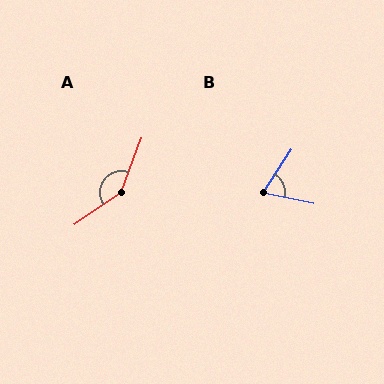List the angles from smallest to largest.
B (70°), A (145°).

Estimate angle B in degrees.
Approximately 70 degrees.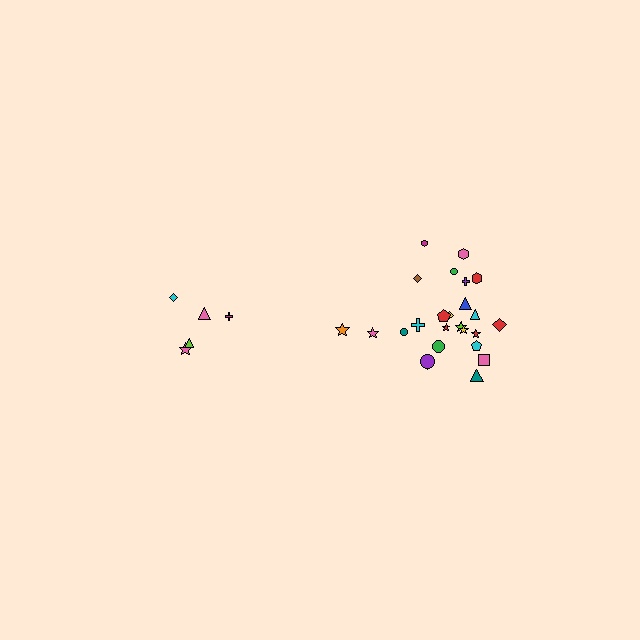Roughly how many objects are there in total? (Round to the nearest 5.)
Roughly 30 objects in total.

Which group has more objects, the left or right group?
The right group.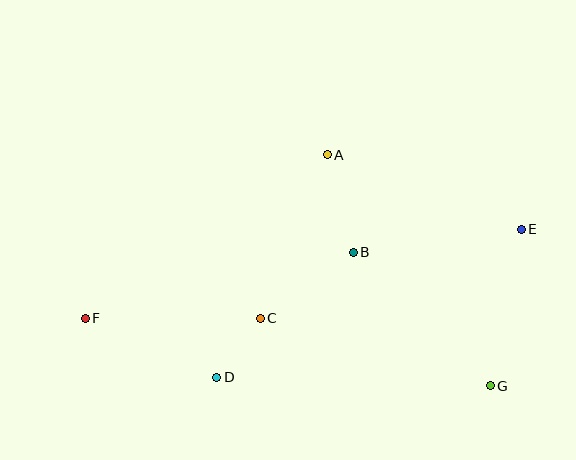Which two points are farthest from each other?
Points E and F are farthest from each other.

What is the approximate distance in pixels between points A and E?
The distance between A and E is approximately 208 pixels.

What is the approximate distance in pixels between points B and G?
The distance between B and G is approximately 191 pixels.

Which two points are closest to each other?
Points C and D are closest to each other.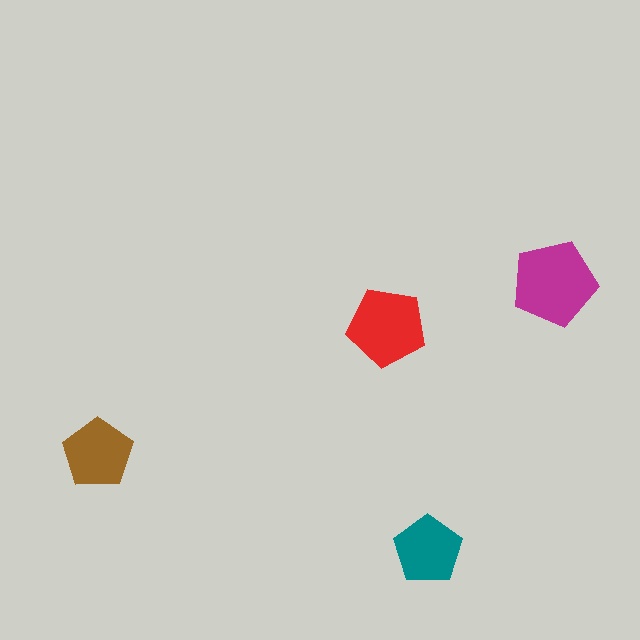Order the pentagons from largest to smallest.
the magenta one, the red one, the brown one, the teal one.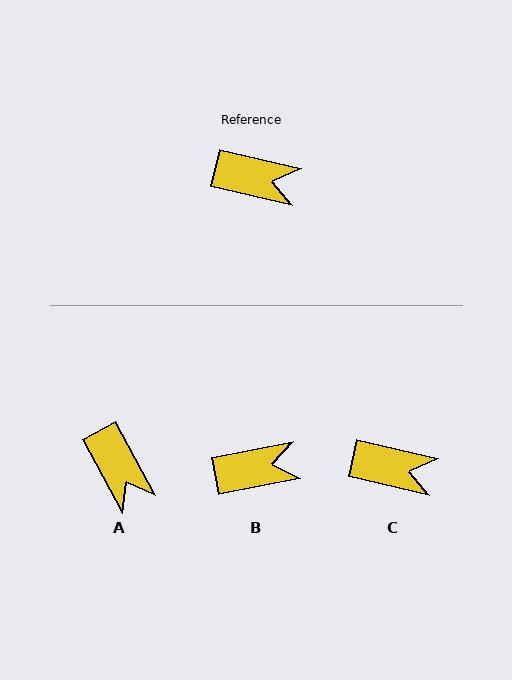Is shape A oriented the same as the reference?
No, it is off by about 48 degrees.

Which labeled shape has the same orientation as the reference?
C.